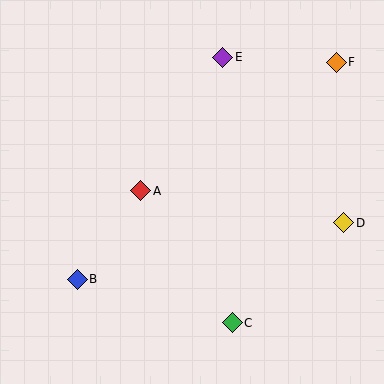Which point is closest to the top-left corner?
Point E is closest to the top-left corner.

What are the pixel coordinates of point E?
Point E is at (223, 57).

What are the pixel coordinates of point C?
Point C is at (232, 323).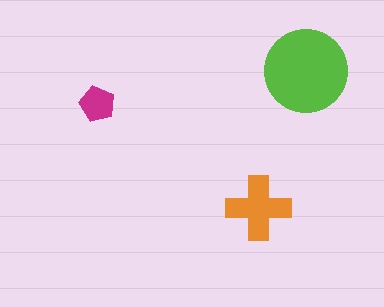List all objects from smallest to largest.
The magenta pentagon, the orange cross, the lime circle.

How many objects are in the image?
There are 3 objects in the image.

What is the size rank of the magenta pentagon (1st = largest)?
3rd.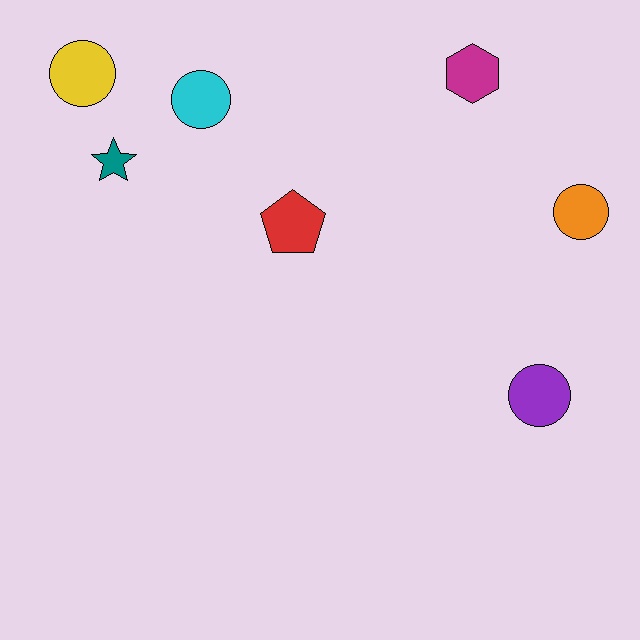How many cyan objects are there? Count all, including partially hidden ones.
There is 1 cyan object.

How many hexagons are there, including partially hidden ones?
There is 1 hexagon.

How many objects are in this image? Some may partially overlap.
There are 7 objects.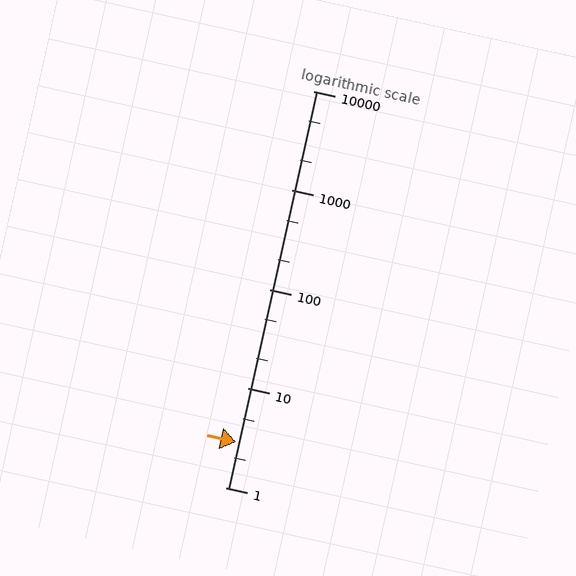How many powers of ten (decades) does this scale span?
The scale spans 4 decades, from 1 to 10000.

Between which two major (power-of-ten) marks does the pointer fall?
The pointer is between 1 and 10.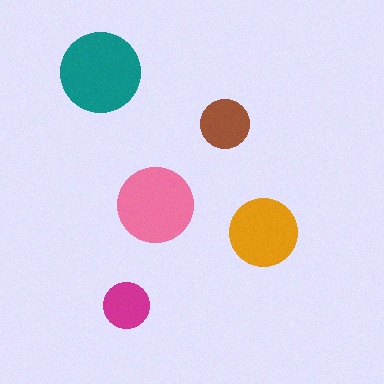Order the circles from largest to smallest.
the teal one, the pink one, the orange one, the brown one, the magenta one.